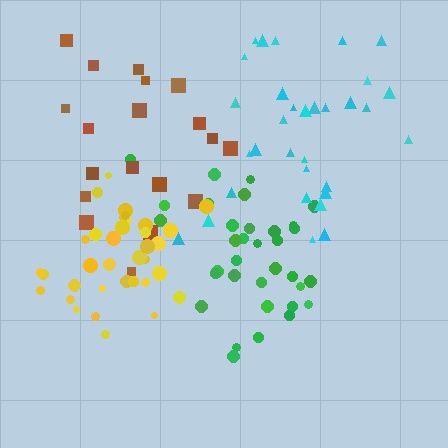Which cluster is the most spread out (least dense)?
Brown.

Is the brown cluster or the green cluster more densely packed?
Green.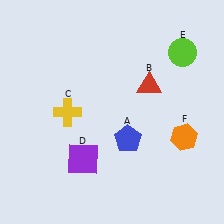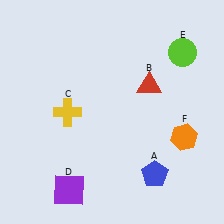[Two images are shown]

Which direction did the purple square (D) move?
The purple square (D) moved down.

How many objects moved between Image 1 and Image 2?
2 objects moved between the two images.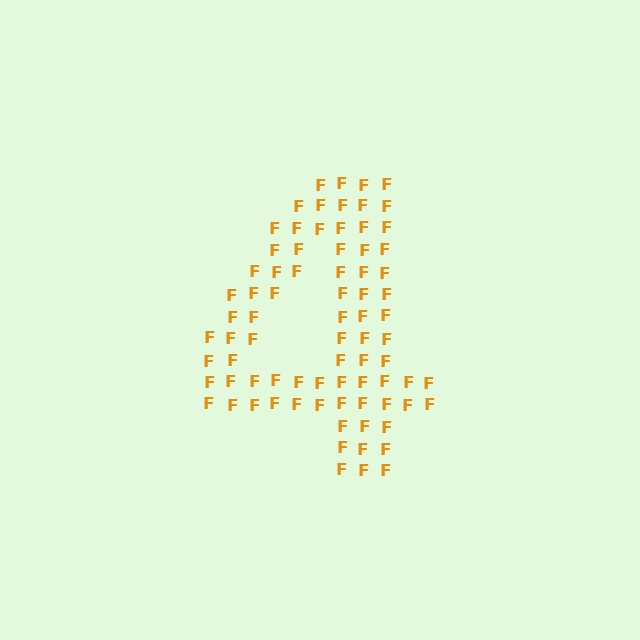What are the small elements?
The small elements are letter F's.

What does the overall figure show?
The overall figure shows the digit 4.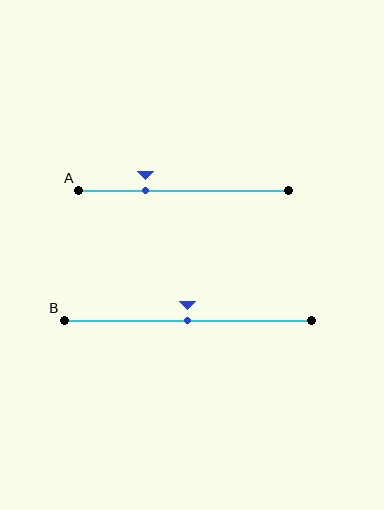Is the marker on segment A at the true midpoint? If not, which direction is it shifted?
No, the marker on segment A is shifted to the left by about 18% of the segment length.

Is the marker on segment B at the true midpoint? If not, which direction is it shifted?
Yes, the marker on segment B is at the true midpoint.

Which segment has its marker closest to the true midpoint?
Segment B has its marker closest to the true midpoint.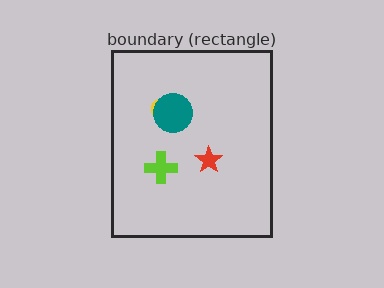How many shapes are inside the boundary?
4 inside, 0 outside.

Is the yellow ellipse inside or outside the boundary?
Inside.